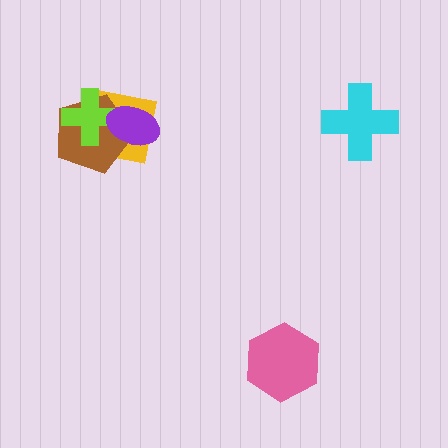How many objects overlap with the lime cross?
3 objects overlap with the lime cross.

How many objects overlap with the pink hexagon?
0 objects overlap with the pink hexagon.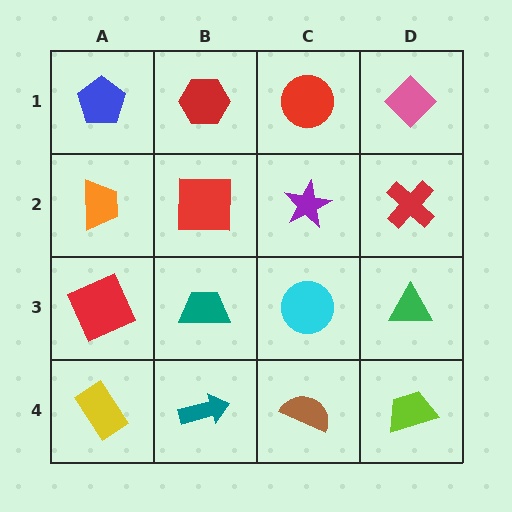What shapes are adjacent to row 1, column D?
A red cross (row 2, column D), a red circle (row 1, column C).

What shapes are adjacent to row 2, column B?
A red hexagon (row 1, column B), a teal trapezoid (row 3, column B), an orange trapezoid (row 2, column A), a purple star (row 2, column C).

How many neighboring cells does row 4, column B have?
3.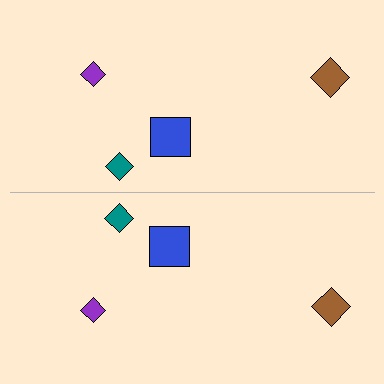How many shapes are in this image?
There are 8 shapes in this image.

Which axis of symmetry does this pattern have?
The pattern has a horizontal axis of symmetry running through the center of the image.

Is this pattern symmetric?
Yes, this pattern has bilateral (reflection) symmetry.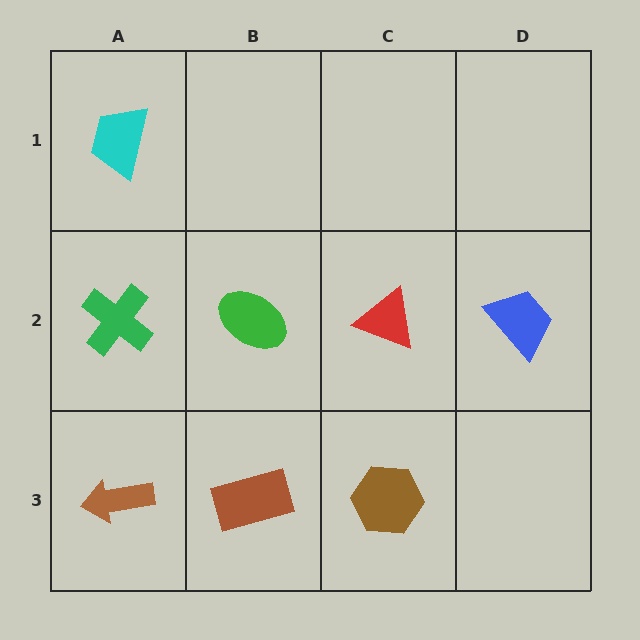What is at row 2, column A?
A green cross.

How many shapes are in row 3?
3 shapes.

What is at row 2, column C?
A red triangle.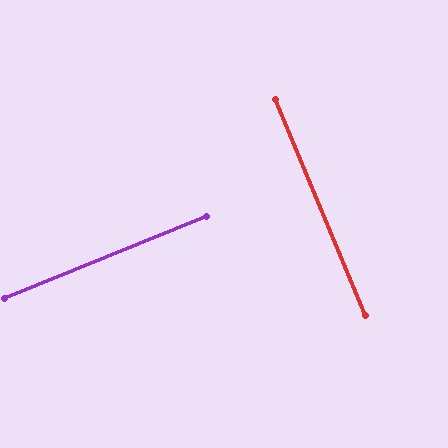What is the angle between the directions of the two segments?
Approximately 90 degrees.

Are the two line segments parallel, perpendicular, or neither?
Perpendicular — they meet at approximately 90°.